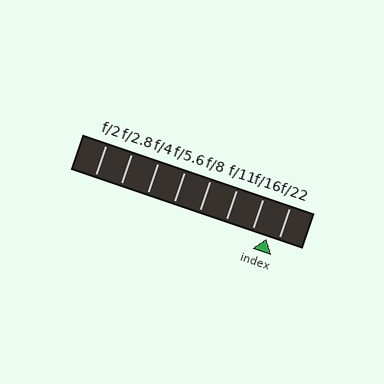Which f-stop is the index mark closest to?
The index mark is closest to f/22.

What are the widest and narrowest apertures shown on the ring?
The widest aperture shown is f/2 and the narrowest is f/22.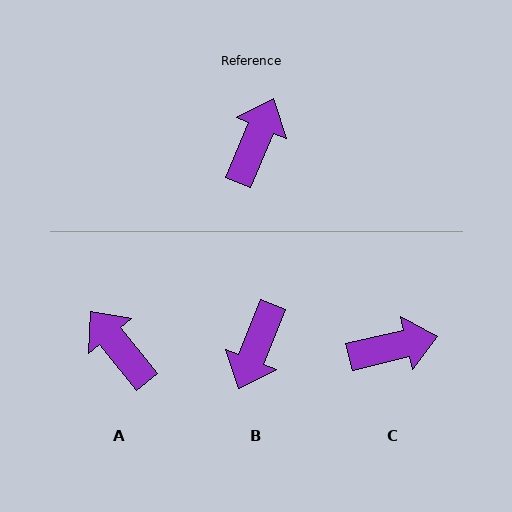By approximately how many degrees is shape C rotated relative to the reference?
Approximately 54 degrees clockwise.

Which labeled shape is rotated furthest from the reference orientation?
B, about 179 degrees away.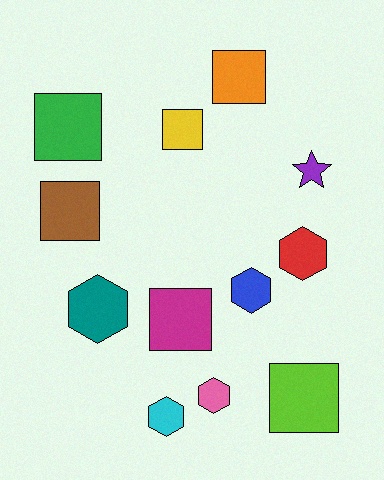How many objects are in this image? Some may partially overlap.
There are 12 objects.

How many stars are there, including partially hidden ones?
There is 1 star.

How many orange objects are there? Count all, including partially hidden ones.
There is 1 orange object.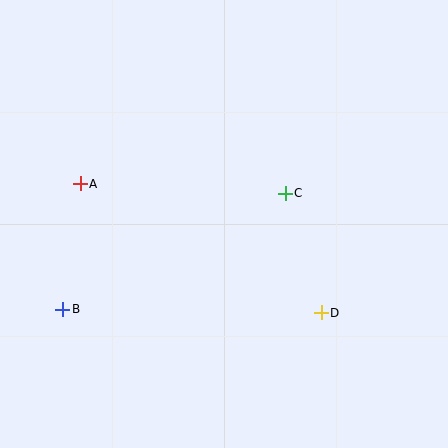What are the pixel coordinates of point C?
Point C is at (285, 193).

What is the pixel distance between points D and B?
The distance between D and B is 258 pixels.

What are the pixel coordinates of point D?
Point D is at (321, 313).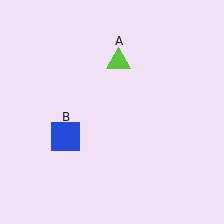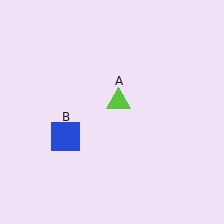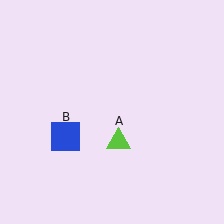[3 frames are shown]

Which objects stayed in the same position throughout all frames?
Blue square (object B) remained stationary.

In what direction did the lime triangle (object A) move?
The lime triangle (object A) moved down.